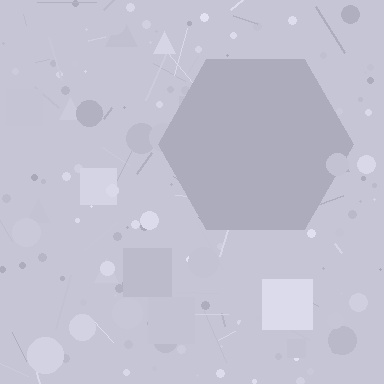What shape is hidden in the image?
A hexagon is hidden in the image.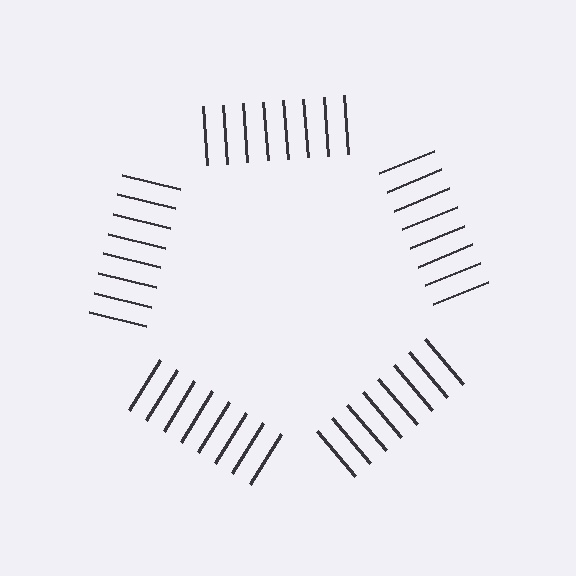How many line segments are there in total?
40 — 8 along each of the 5 edges.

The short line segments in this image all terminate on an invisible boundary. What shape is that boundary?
An illusory pentagon — the line segments terminate on its edges but no continuous stroke is drawn.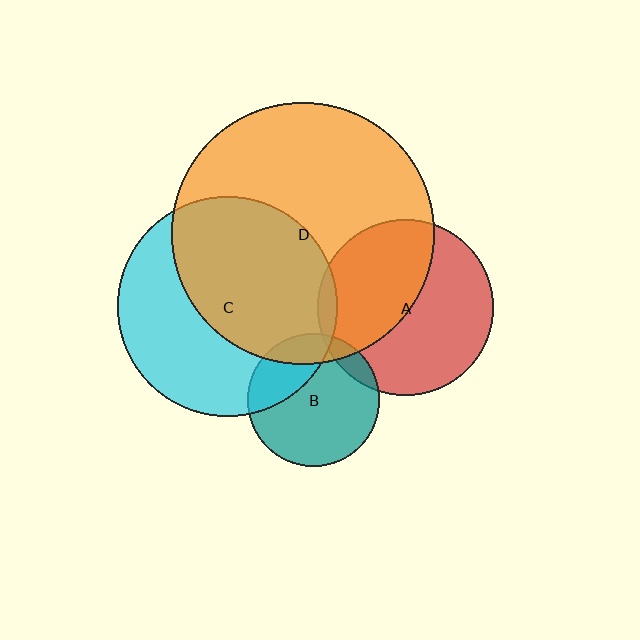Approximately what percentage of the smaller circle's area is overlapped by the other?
Approximately 30%.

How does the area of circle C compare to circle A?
Approximately 1.6 times.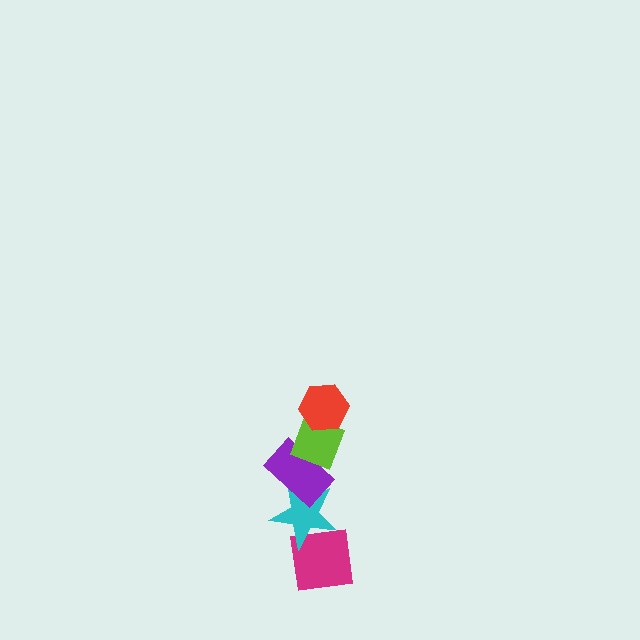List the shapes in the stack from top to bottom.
From top to bottom: the red hexagon, the lime diamond, the purple rectangle, the cyan star, the magenta square.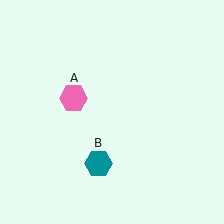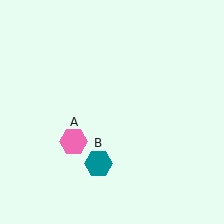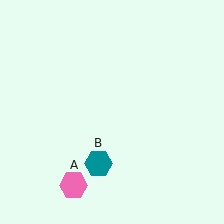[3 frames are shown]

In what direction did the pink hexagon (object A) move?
The pink hexagon (object A) moved down.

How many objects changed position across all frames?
1 object changed position: pink hexagon (object A).